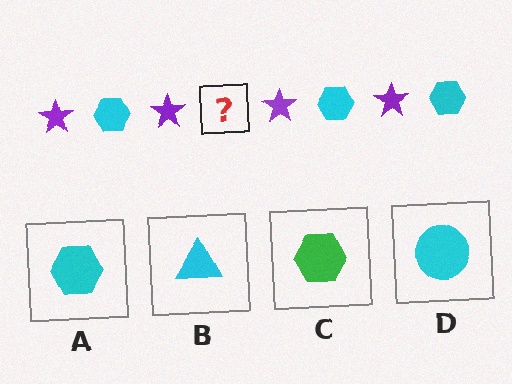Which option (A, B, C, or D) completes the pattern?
A.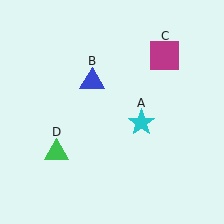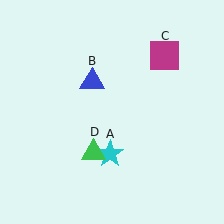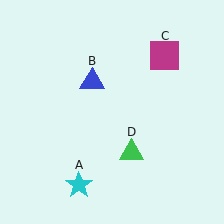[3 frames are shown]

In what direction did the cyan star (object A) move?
The cyan star (object A) moved down and to the left.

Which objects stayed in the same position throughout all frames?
Blue triangle (object B) and magenta square (object C) remained stationary.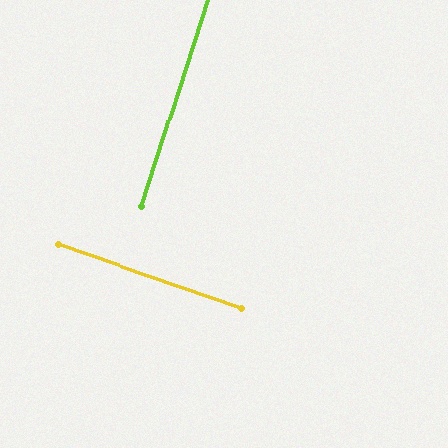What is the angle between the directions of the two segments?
Approximately 88 degrees.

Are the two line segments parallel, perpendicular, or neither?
Perpendicular — they meet at approximately 88°.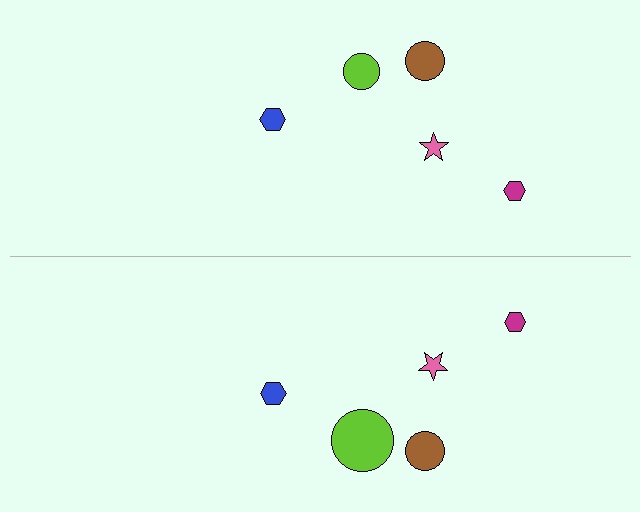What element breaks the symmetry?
The lime circle on the bottom side has a different size than its mirror counterpart.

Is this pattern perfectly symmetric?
No, the pattern is not perfectly symmetric. The lime circle on the bottom side has a different size than its mirror counterpart.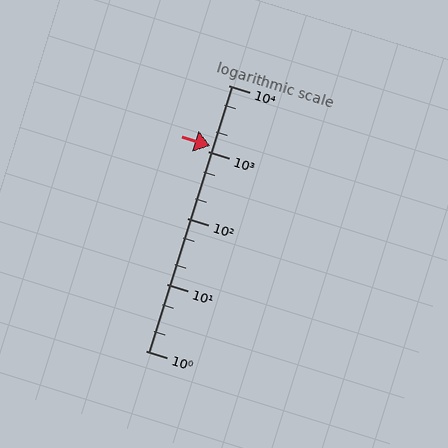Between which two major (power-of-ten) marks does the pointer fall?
The pointer is between 1000 and 10000.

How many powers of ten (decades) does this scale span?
The scale spans 4 decades, from 1 to 10000.